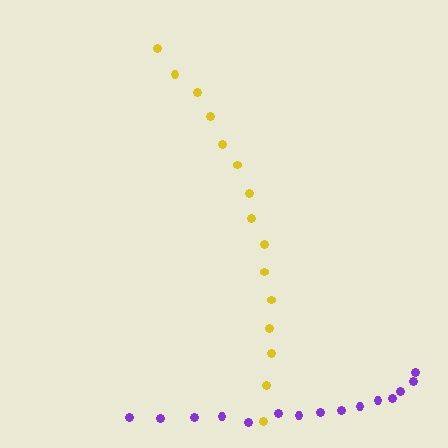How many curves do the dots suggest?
There are 2 distinct paths.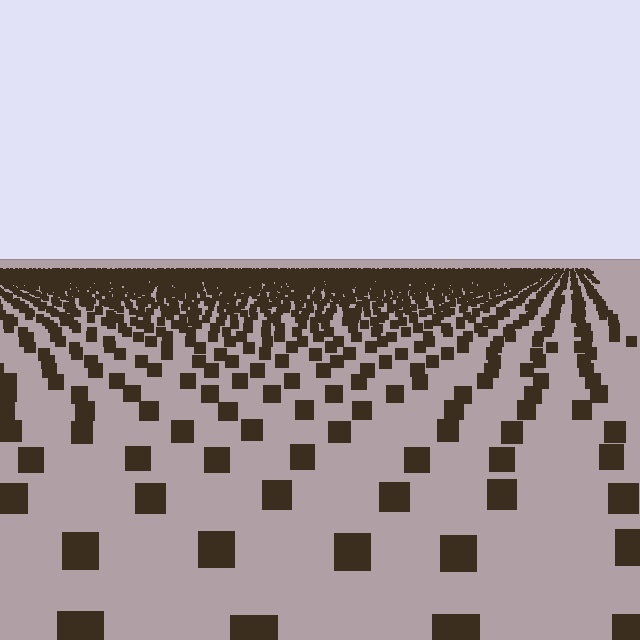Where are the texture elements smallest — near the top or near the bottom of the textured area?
Near the top.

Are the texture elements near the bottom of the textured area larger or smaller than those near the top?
Larger. Near the bottom, elements are closer to the viewer and appear at a bigger on-screen size.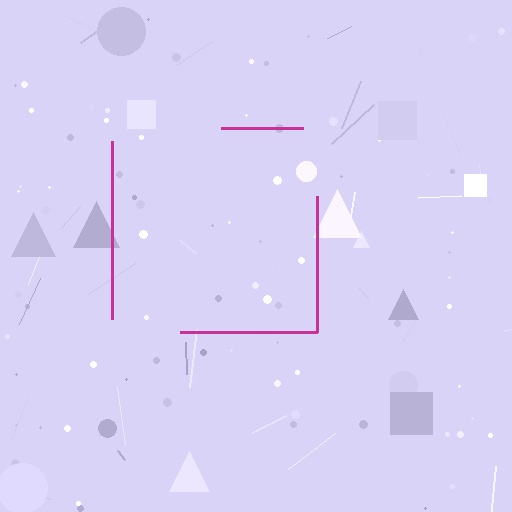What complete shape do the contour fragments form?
The contour fragments form a square.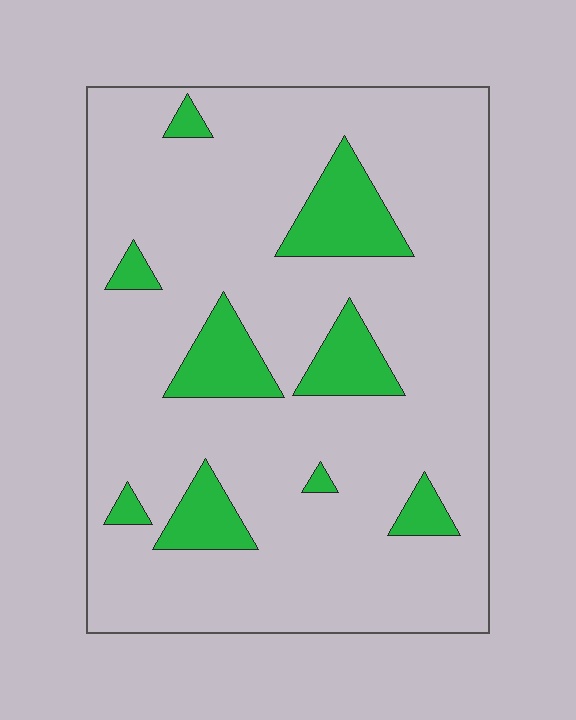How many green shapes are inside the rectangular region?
9.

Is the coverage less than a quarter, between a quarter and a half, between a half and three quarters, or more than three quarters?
Less than a quarter.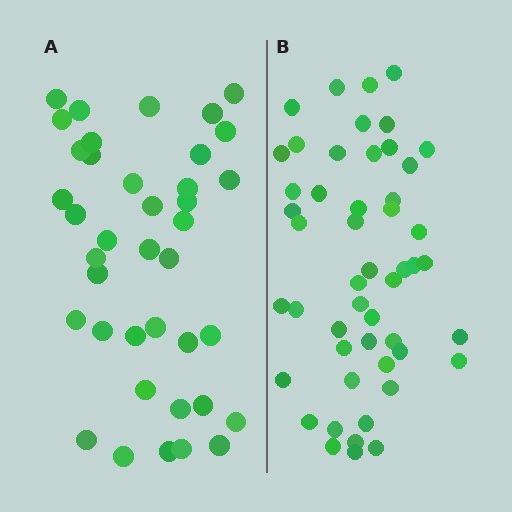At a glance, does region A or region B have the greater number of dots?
Region B (the right region) has more dots.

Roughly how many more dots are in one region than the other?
Region B has roughly 12 or so more dots than region A.